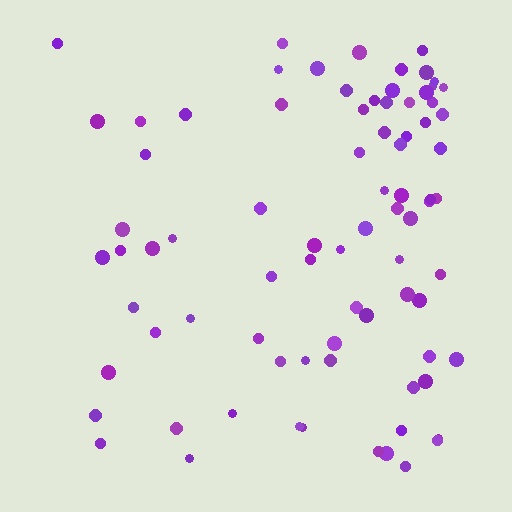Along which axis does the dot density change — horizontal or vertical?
Horizontal.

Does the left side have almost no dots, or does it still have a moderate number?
Still a moderate number, just noticeably fewer than the right.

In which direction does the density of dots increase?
From left to right, with the right side densest.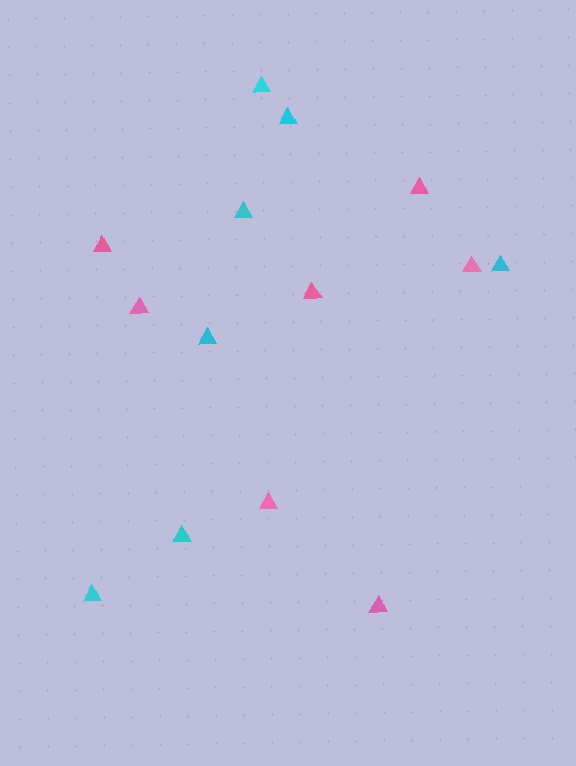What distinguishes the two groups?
There are 2 groups: one group of pink triangles (7) and one group of cyan triangles (7).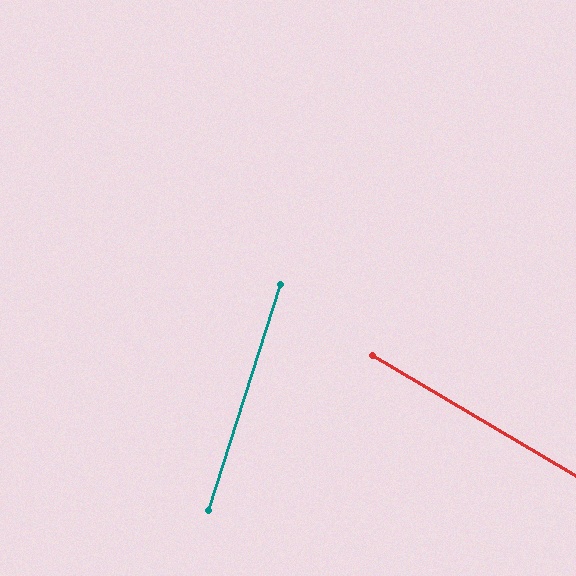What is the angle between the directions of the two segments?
Approximately 77 degrees.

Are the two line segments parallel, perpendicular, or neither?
Neither parallel nor perpendicular — they differ by about 77°.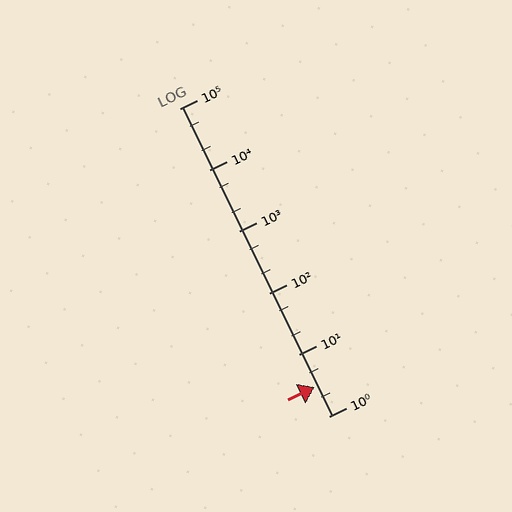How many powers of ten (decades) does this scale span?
The scale spans 5 decades, from 1 to 100000.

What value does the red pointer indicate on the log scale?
The pointer indicates approximately 3.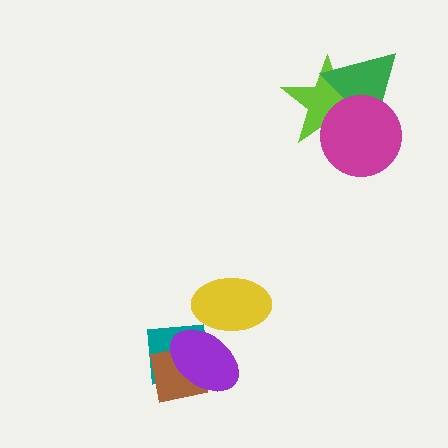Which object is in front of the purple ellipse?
The yellow ellipse is in front of the purple ellipse.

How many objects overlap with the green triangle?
2 objects overlap with the green triangle.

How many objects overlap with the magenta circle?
2 objects overlap with the magenta circle.